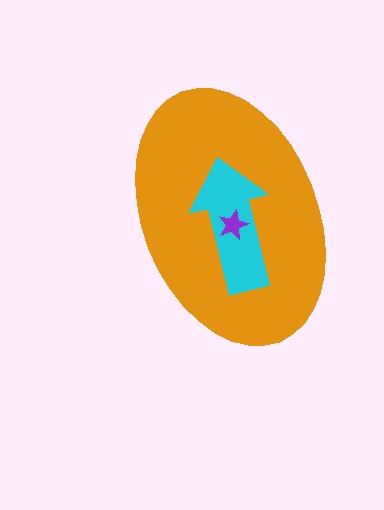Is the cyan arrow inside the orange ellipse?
Yes.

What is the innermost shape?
The purple star.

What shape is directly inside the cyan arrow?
The purple star.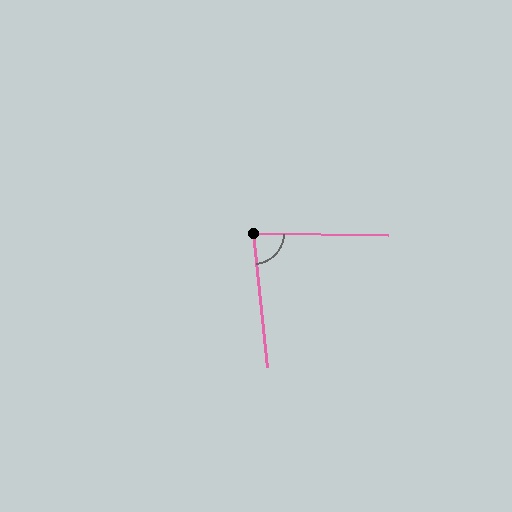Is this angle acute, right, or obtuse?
It is acute.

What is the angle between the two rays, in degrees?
Approximately 83 degrees.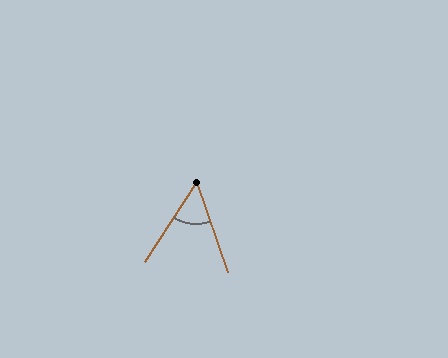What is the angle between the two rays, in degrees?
Approximately 52 degrees.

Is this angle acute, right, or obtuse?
It is acute.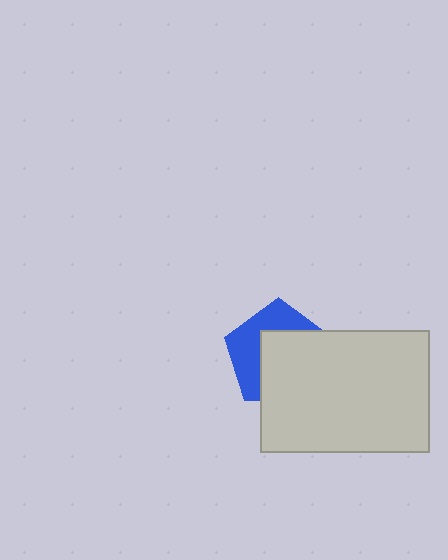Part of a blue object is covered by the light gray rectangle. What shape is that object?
It is a pentagon.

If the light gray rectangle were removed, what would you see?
You would see the complete blue pentagon.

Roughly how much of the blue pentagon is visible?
A small part of it is visible (roughly 42%).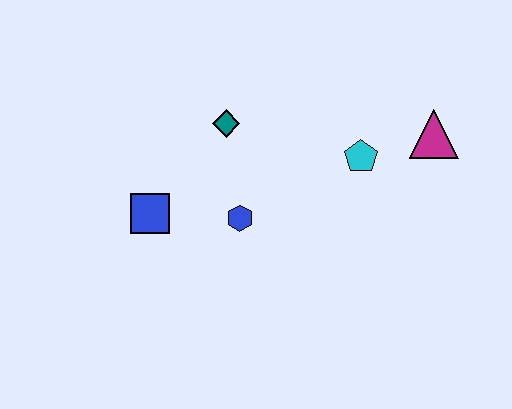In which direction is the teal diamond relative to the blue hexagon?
The teal diamond is above the blue hexagon.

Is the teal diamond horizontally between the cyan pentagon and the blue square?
Yes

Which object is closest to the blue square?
The blue hexagon is closest to the blue square.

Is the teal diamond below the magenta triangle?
No